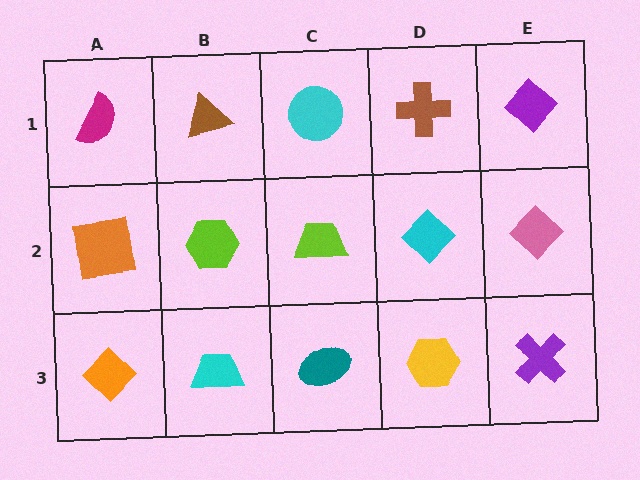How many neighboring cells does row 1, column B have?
3.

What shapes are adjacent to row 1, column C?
A lime trapezoid (row 2, column C), a brown triangle (row 1, column B), a brown cross (row 1, column D).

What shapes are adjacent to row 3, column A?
An orange square (row 2, column A), a cyan trapezoid (row 3, column B).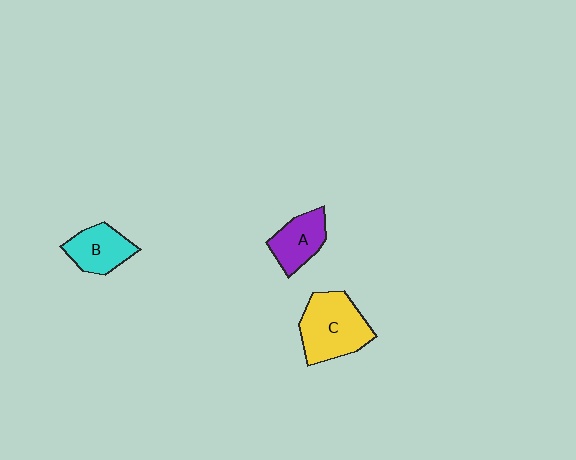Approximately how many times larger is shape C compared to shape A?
Approximately 1.6 times.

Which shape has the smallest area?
Shape A (purple).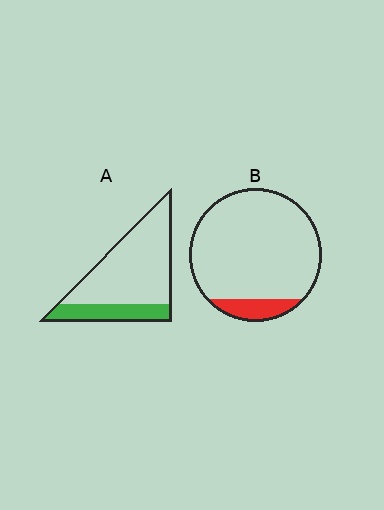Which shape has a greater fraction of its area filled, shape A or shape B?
Shape A.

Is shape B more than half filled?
No.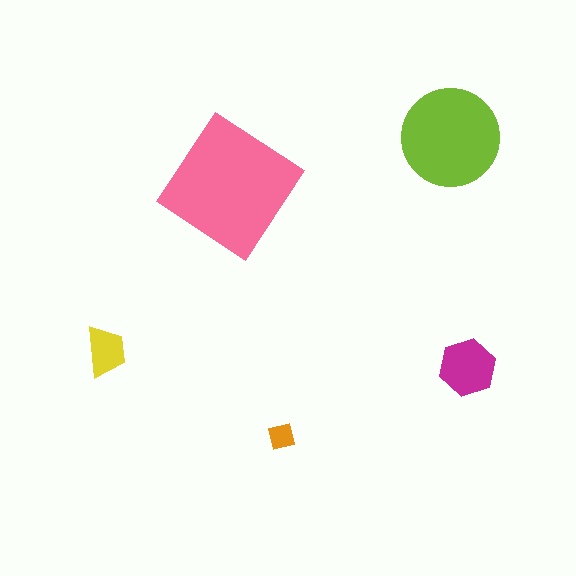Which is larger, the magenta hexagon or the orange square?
The magenta hexagon.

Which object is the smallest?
The orange square.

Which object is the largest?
The pink diamond.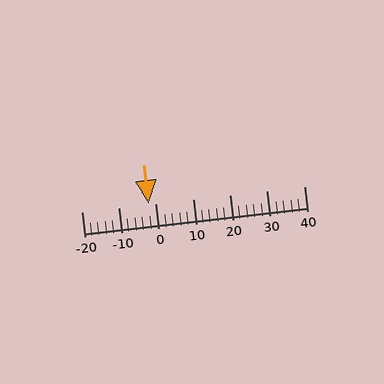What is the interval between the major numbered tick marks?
The major tick marks are spaced 10 units apart.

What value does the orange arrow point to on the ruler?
The orange arrow points to approximately -2.